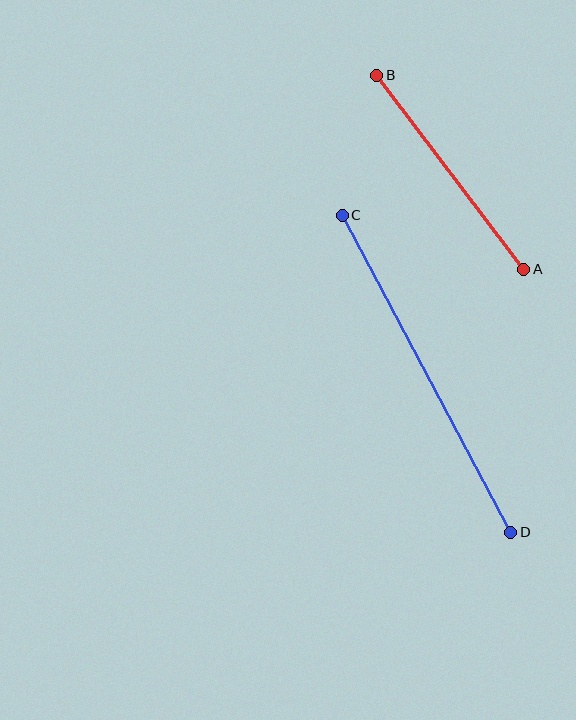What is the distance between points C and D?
The distance is approximately 359 pixels.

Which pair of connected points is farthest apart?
Points C and D are farthest apart.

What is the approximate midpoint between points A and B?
The midpoint is at approximately (450, 172) pixels.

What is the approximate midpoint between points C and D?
The midpoint is at approximately (427, 374) pixels.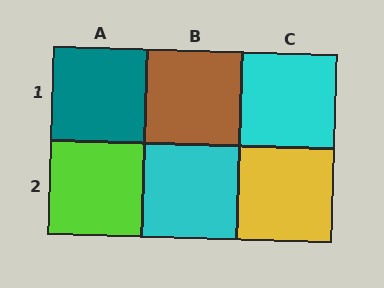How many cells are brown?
1 cell is brown.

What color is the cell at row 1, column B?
Brown.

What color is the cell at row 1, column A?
Teal.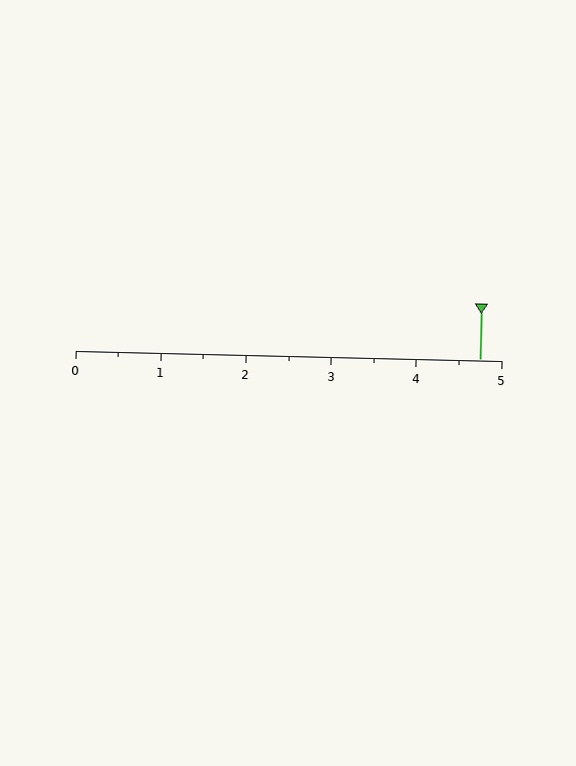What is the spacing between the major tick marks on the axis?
The major ticks are spaced 1 apart.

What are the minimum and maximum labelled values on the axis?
The axis runs from 0 to 5.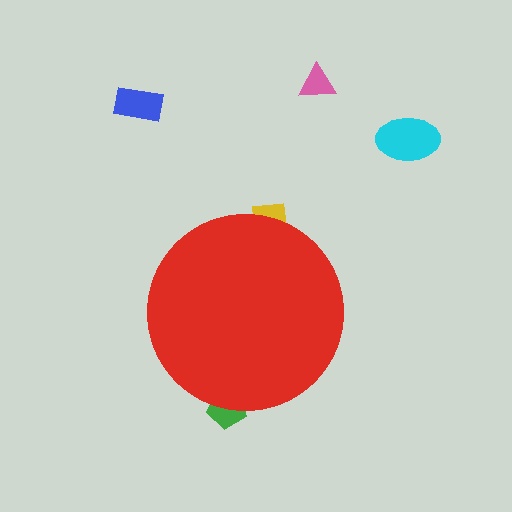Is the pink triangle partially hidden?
No, the pink triangle is fully visible.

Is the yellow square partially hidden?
Yes, the yellow square is partially hidden behind the red circle.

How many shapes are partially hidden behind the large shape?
2 shapes are partially hidden.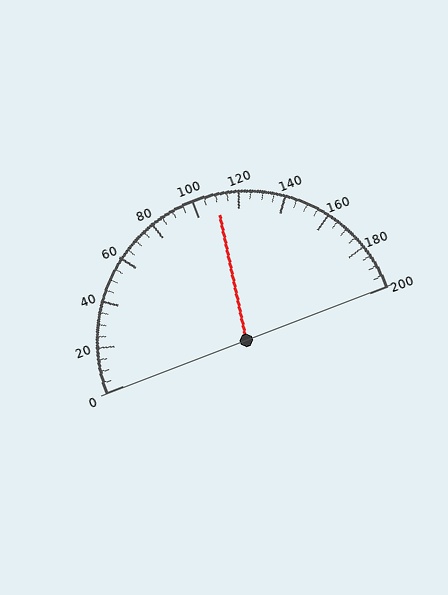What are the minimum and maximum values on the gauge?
The gauge ranges from 0 to 200.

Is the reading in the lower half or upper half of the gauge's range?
The reading is in the upper half of the range (0 to 200).